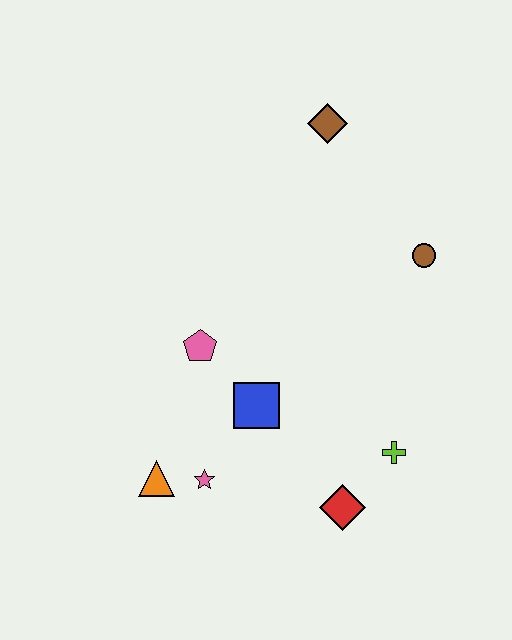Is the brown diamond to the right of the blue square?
Yes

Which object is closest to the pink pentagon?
The blue square is closest to the pink pentagon.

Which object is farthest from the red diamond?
The brown diamond is farthest from the red diamond.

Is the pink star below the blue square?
Yes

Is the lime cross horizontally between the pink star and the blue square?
No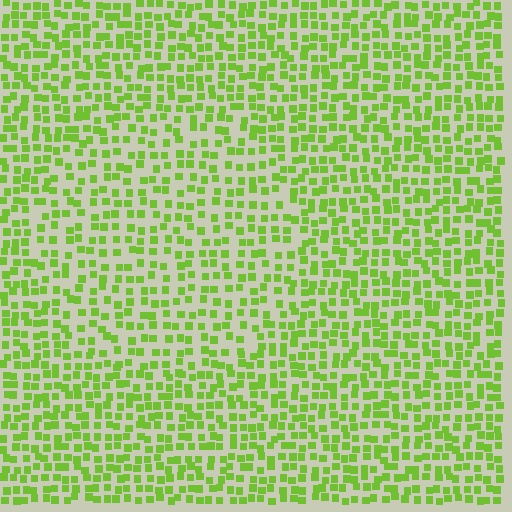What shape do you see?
I see a circle.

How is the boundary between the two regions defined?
The boundary is defined by a change in element density (approximately 1.4x ratio). All elements are the same color, size, and shape.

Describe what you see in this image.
The image contains small lime elements arranged at two different densities. A circle-shaped region is visible where the elements are less densely packed than the surrounding area.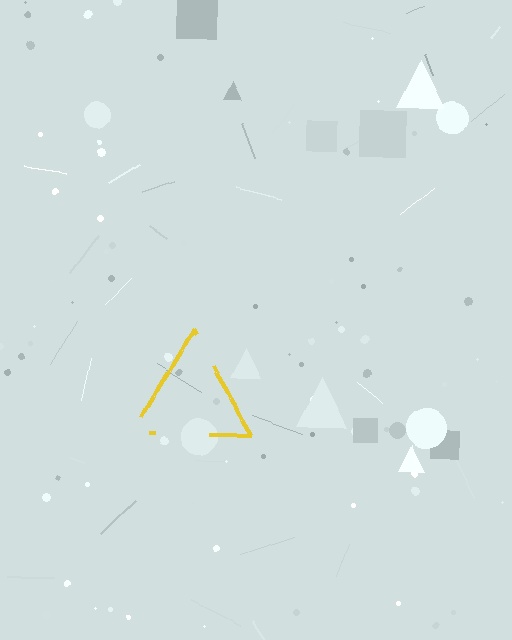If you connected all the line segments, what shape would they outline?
They would outline a triangle.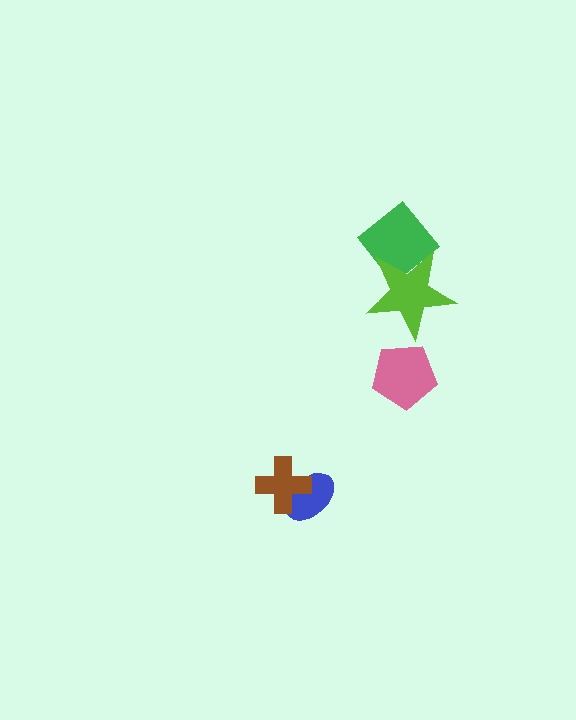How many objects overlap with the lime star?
1 object overlaps with the lime star.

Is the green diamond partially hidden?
Yes, it is partially covered by another shape.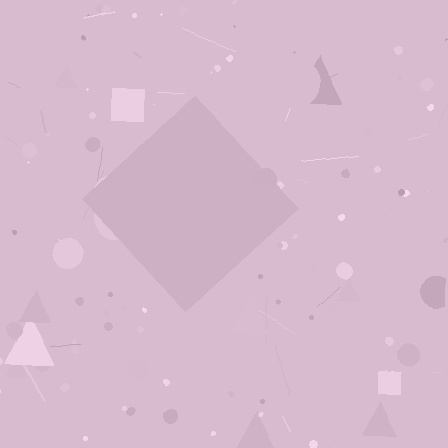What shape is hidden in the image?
A diamond is hidden in the image.